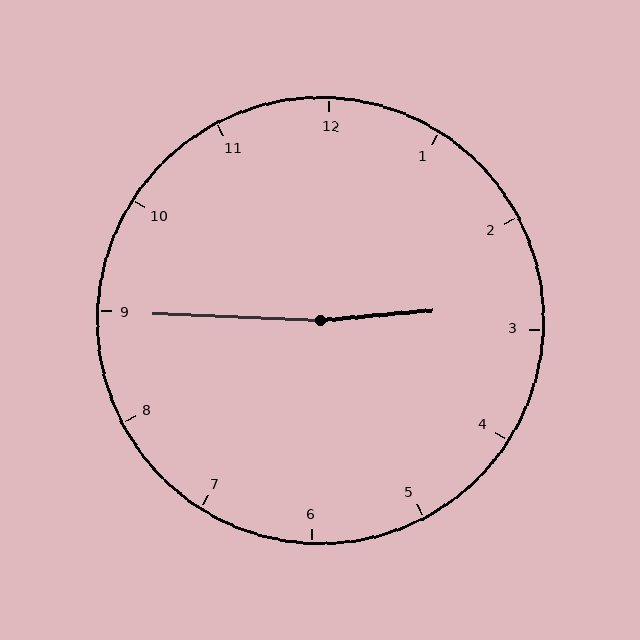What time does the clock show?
2:45.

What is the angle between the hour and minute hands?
Approximately 172 degrees.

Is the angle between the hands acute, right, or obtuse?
It is obtuse.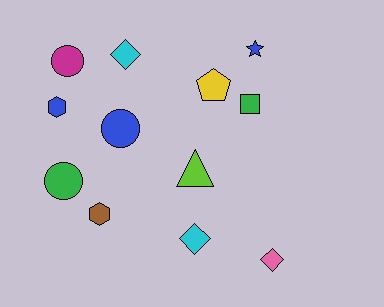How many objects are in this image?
There are 12 objects.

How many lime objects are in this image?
There is 1 lime object.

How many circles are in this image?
There are 3 circles.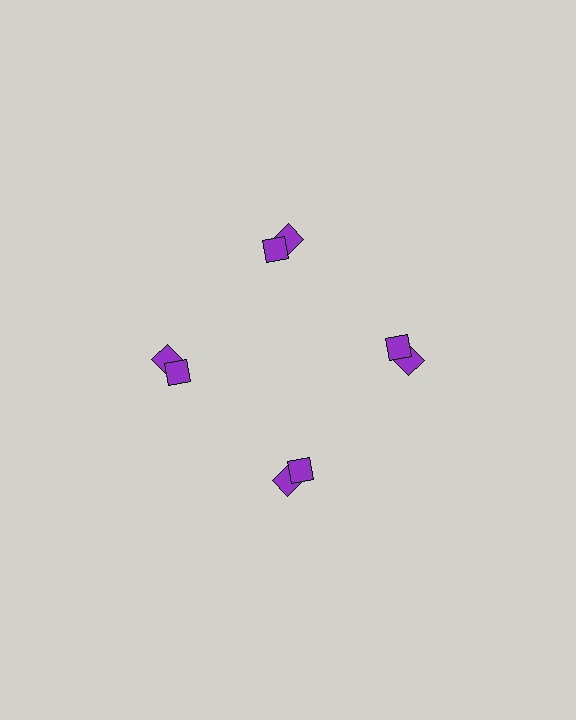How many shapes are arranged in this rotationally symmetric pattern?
There are 8 shapes, arranged in 4 groups of 2.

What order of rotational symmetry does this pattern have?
This pattern has 4-fold rotational symmetry.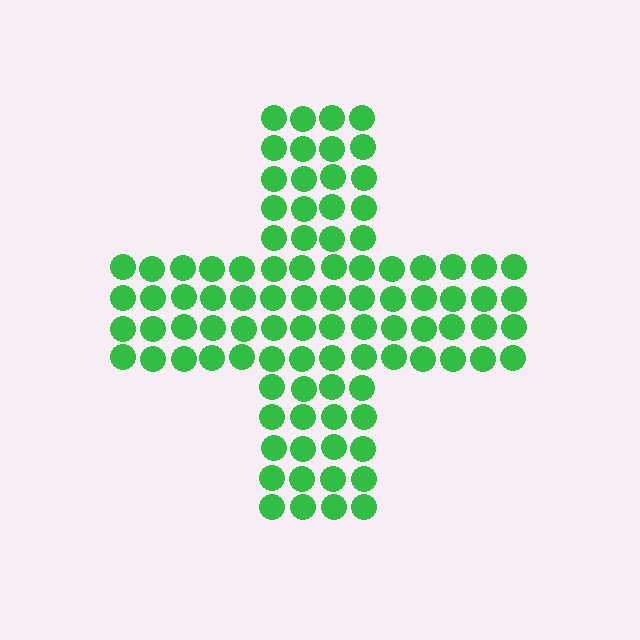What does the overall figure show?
The overall figure shows a cross.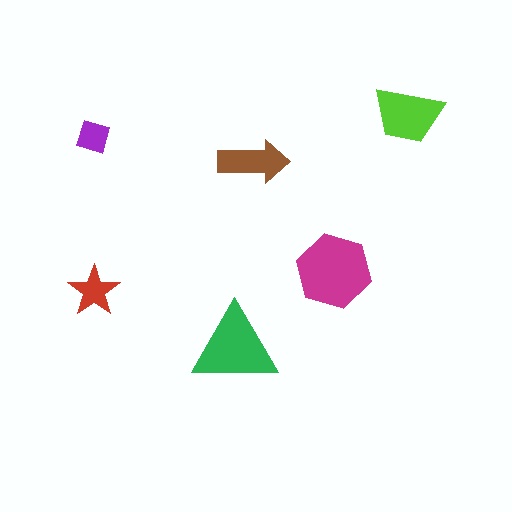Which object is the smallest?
The purple diamond.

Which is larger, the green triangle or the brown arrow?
The green triangle.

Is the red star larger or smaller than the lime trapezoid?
Smaller.